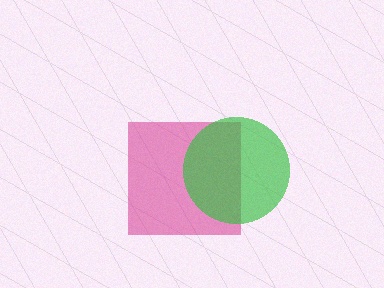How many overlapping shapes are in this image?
There are 2 overlapping shapes in the image.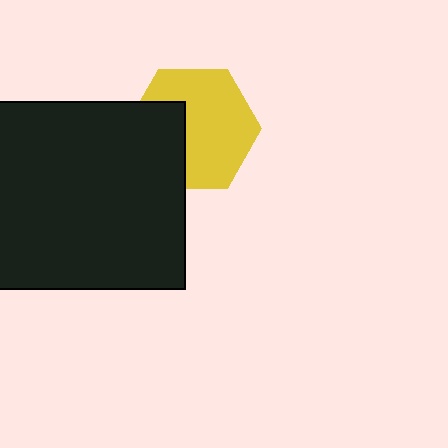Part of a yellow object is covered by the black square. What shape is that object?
It is a hexagon.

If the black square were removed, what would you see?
You would see the complete yellow hexagon.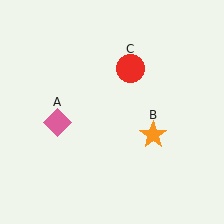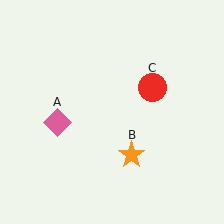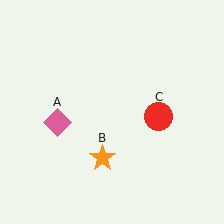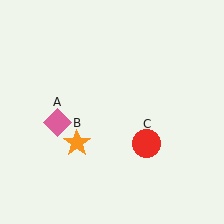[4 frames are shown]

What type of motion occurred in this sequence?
The orange star (object B), red circle (object C) rotated clockwise around the center of the scene.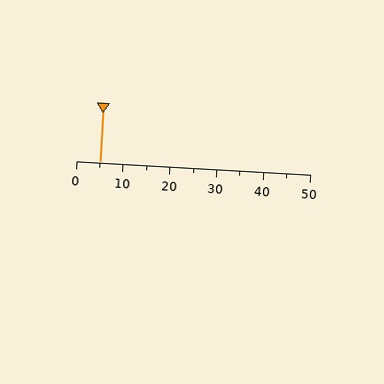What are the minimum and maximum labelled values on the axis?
The axis runs from 0 to 50.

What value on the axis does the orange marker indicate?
The marker indicates approximately 5.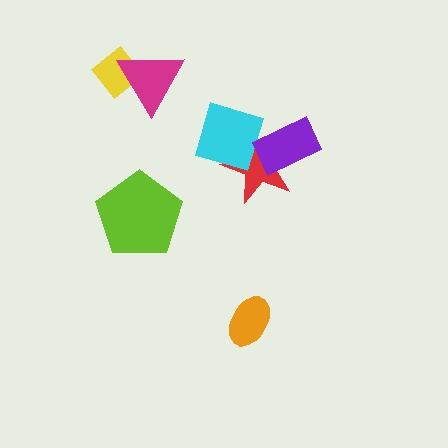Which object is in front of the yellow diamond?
The magenta triangle is in front of the yellow diamond.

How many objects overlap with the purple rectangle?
2 objects overlap with the purple rectangle.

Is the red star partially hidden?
Yes, it is partially covered by another shape.